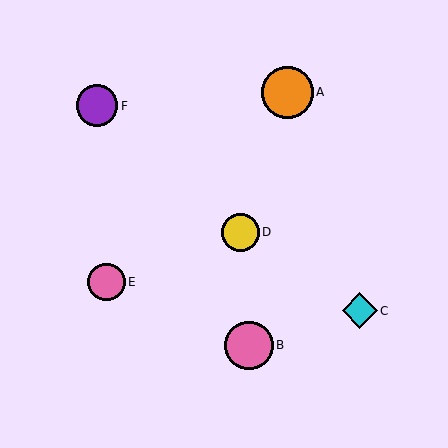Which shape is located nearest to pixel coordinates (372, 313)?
The cyan diamond (labeled C) at (360, 311) is nearest to that location.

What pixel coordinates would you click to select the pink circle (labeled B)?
Click at (249, 345) to select the pink circle B.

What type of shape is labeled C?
Shape C is a cyan diamond.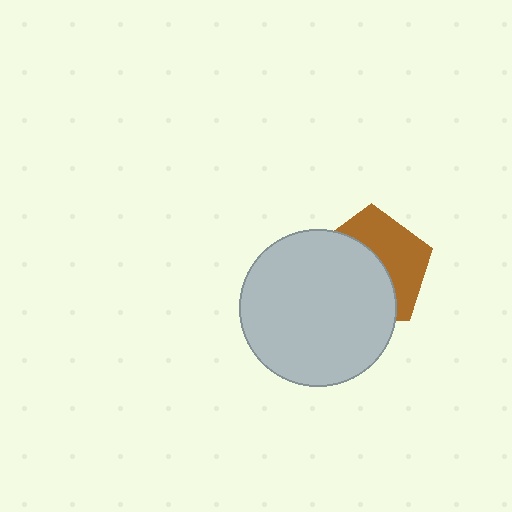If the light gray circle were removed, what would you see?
You would see the complete brown pentagon.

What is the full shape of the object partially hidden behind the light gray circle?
The partially hidden object is a brown pentagon.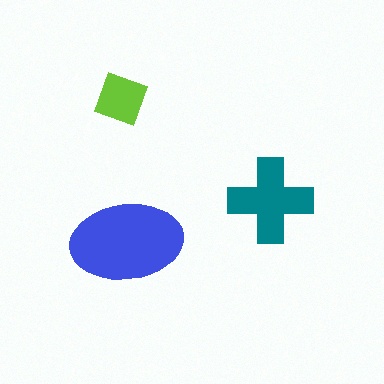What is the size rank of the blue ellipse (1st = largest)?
1st.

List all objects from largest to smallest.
The blue ellipse, the teal cross, the lime diamond.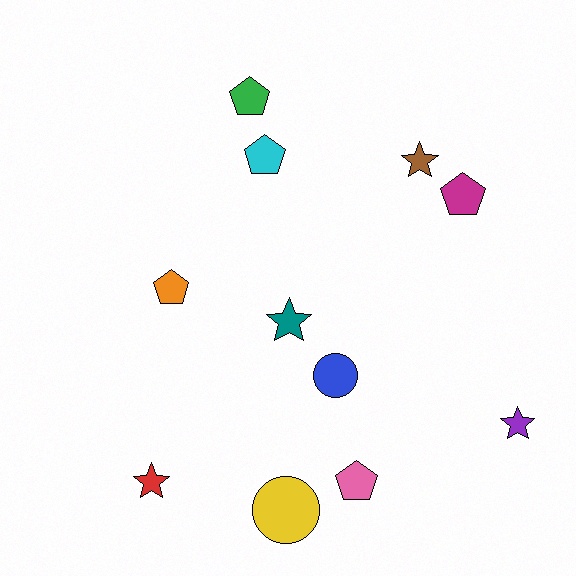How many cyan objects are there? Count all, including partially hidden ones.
There is 1 cyan object.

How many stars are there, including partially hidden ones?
There are 4 stars.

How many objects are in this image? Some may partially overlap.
There are 11 objects.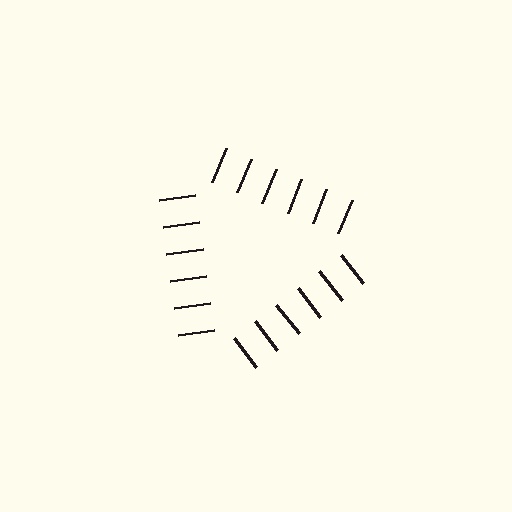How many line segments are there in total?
18 — 6 along each of the 3 edges.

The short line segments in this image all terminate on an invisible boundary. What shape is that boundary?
An illusory triangle — the line segments terminate on its edges but no continuous stroke is drawn.